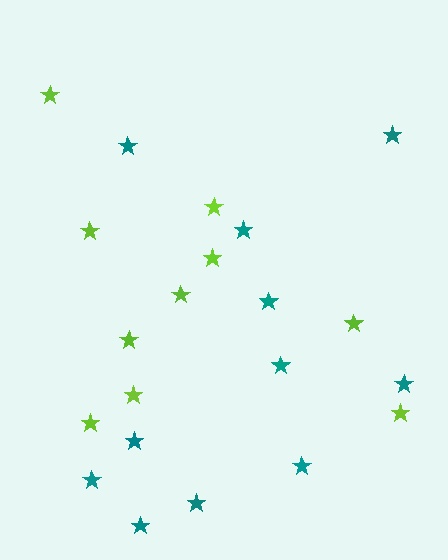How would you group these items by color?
There are 2 groups: one group of lime stars (10) and one group of teal stars (11).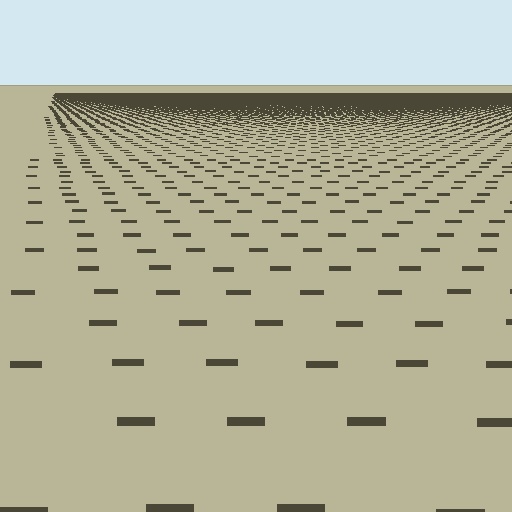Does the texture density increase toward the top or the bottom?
Density increases toward the top.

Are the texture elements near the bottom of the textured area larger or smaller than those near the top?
Larger. Near the bottom, elements are closer to the viewer and appear at a bigger on-screen size.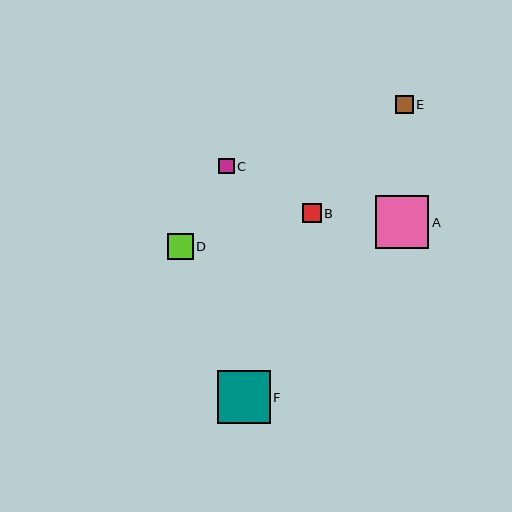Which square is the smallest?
Square C is the smallest with a size of approximately 15 pixels.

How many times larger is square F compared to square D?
Square F is approximately 2.0 times the size of square D.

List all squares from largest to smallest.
From largest to smallest: F, A, D, B, E, C.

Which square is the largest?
Square F is the largest with a size of approximately 53 pixels.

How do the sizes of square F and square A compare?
Square F and square A are approximately the same size.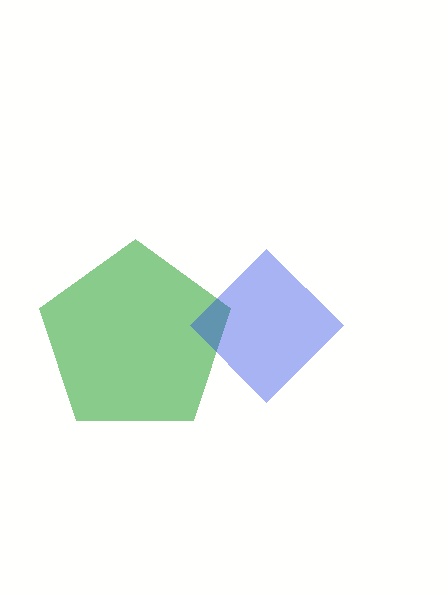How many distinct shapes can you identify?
There are 2 distinct shapes: a green pentagon, a blue diamond.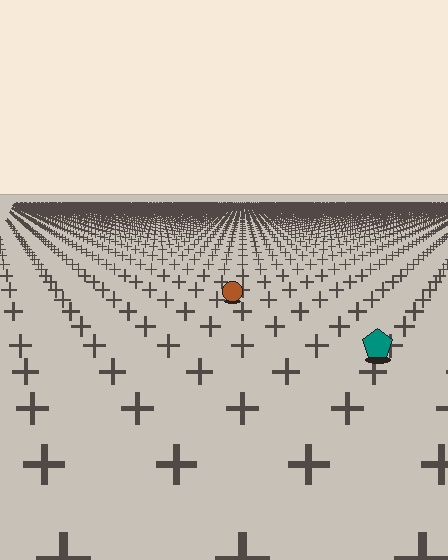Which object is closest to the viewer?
The teal pentagon is closest. The texture marks near it are larger and more spread out.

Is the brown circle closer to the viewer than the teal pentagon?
No. The teal pentagon is closer — you can tell from the texture gradient: the ground texture is coarser near it.